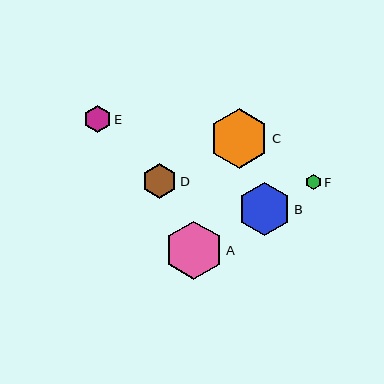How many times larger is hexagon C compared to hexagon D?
Hexagon C is approximately 1.7 times the size of hexagon D.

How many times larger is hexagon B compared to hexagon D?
Hexagon B is approximately 1.5 times the size of hexagon D.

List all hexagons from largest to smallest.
From largest to smallest: C, A, B, D, E, F.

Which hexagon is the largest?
Hexagon C is the largest with a size of approximately 60 pixels.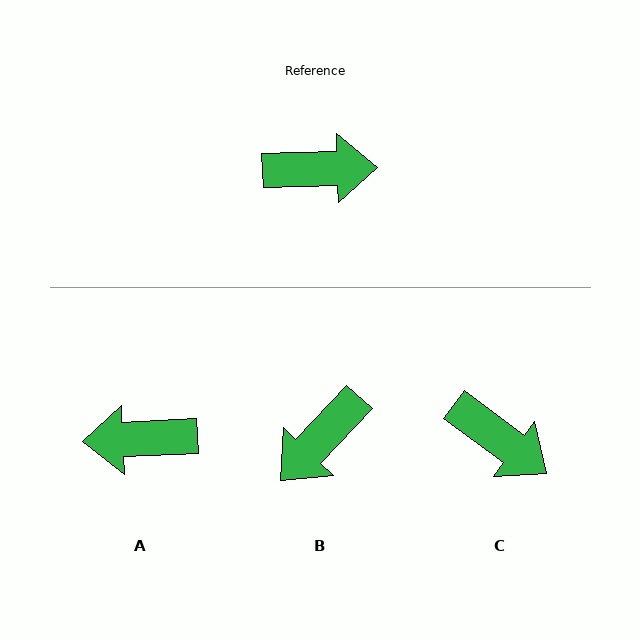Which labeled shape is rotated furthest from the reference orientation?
A, about 179 degrees away.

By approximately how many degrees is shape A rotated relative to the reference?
Approximately 179 degrees clockwise.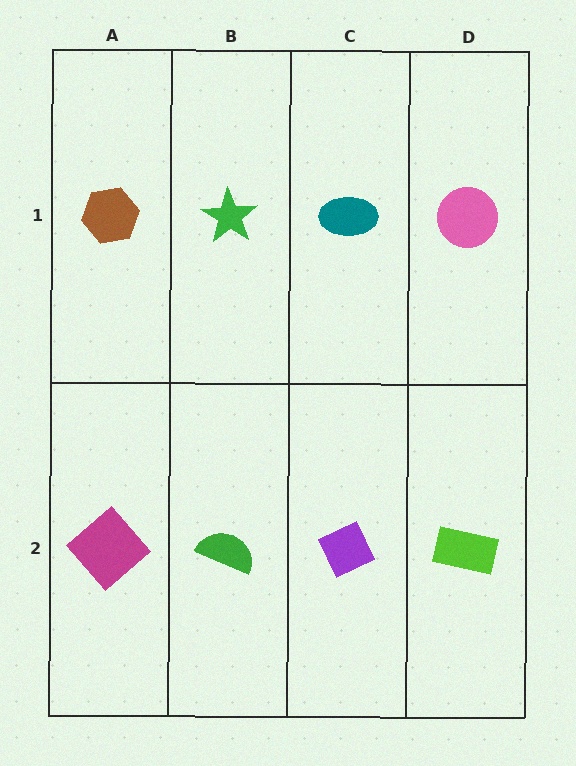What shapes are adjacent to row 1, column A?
A magenta diamond (row 2, column A), a green star (row 1, column B).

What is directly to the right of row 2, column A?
A green semicircle.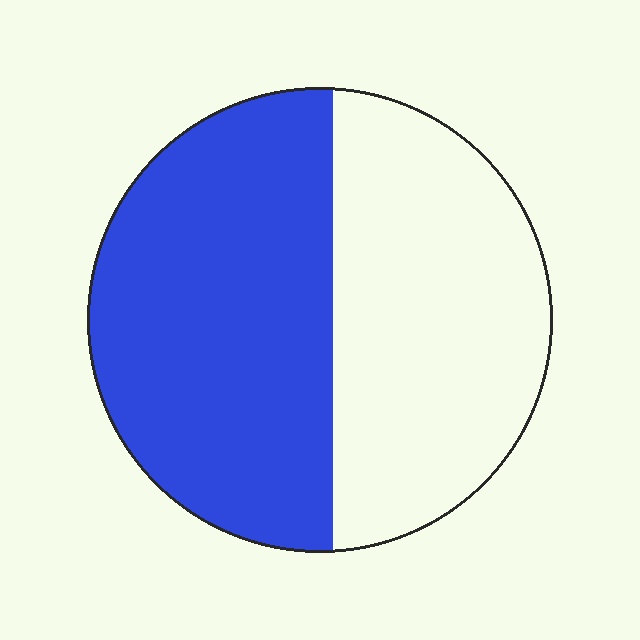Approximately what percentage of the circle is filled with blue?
Approximately 55%.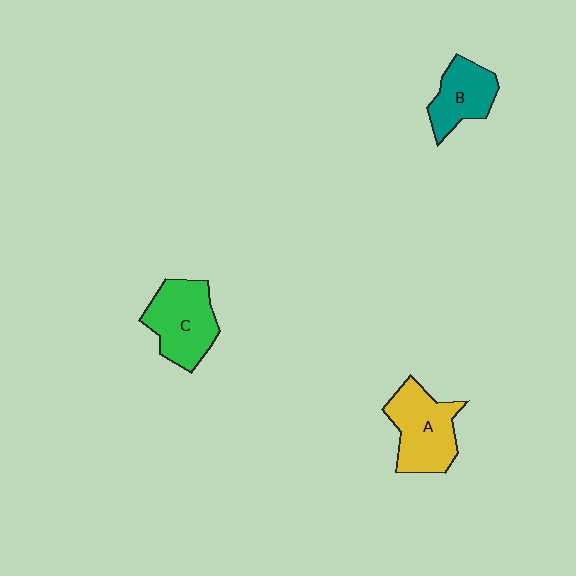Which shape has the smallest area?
Shape B (teal).